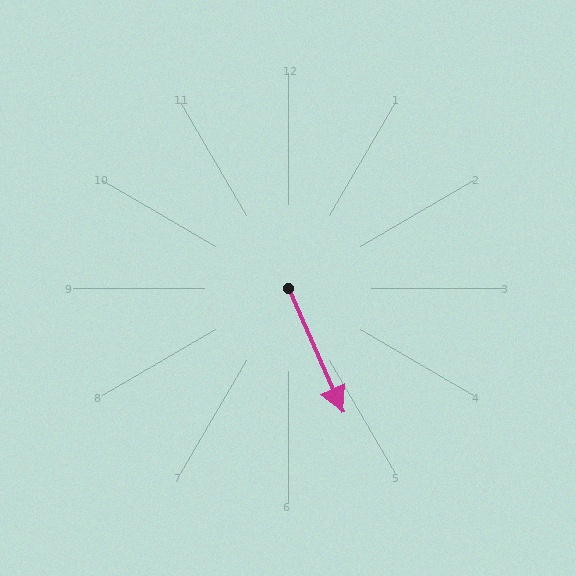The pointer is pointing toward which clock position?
Roughly 5 o'clock.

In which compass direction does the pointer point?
Southeast.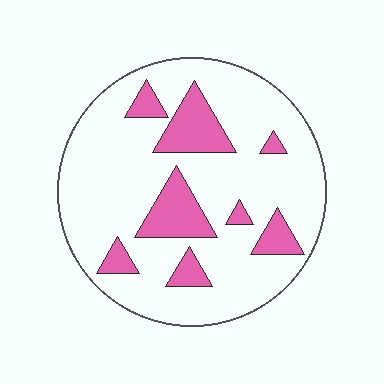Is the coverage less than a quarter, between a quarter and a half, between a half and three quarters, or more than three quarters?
Less than a quarter.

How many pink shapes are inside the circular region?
8.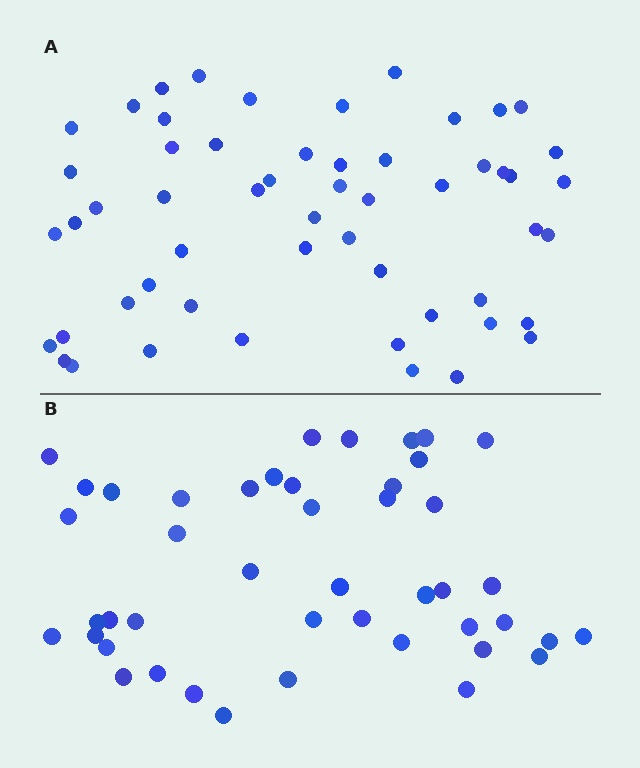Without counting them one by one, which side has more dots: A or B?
Region A (the top region) has more dots.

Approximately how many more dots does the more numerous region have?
Region A has roughly 10 or so more dots than region B.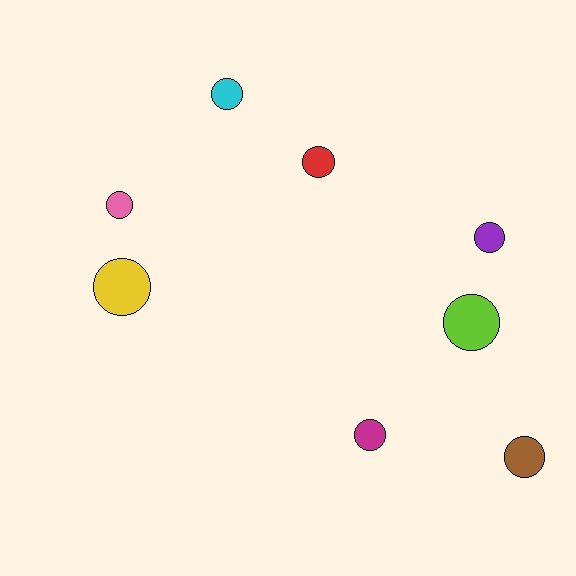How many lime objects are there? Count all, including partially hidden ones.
There is 1 lime object.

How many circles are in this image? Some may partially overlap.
There are 8 circles.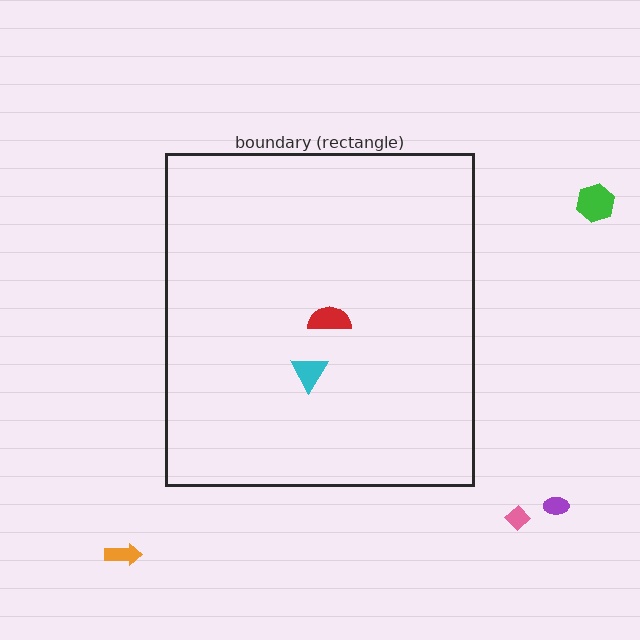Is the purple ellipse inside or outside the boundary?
Outside.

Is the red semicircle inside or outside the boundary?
Inside.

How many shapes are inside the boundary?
2 inside, 4 outside.